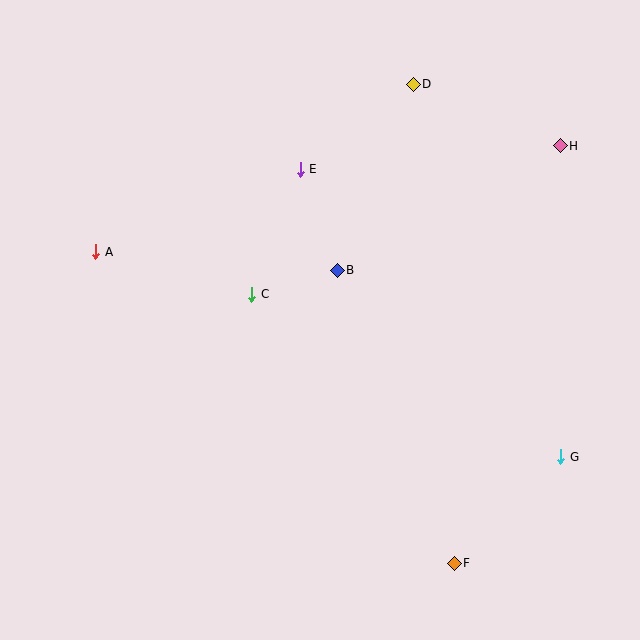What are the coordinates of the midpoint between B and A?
The midpoint between B and A is at (216, 261).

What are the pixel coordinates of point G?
Point G is at (561, 457).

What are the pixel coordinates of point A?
Point A is at (96, 252).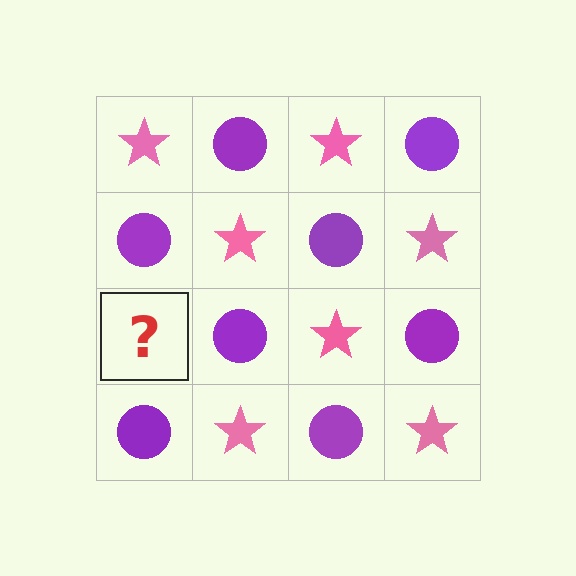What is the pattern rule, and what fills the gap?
The rule is that it alternates pink star and purple circle in a checkerboard pattern. The gap should be filled with a pink star.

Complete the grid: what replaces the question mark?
The question mark should be replaced with a pink star.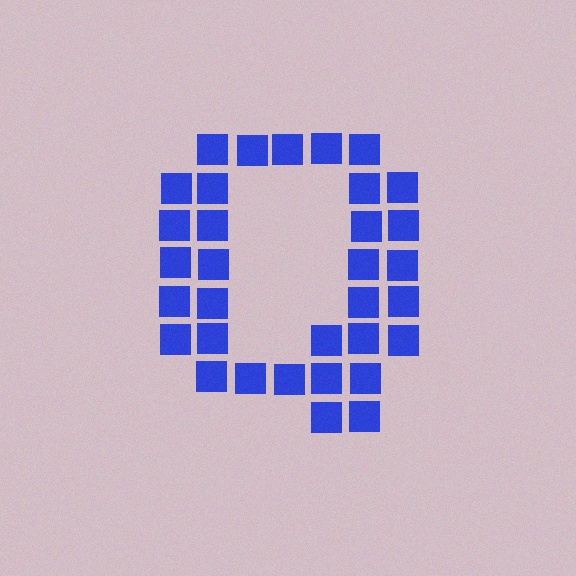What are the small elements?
The small elements are squares.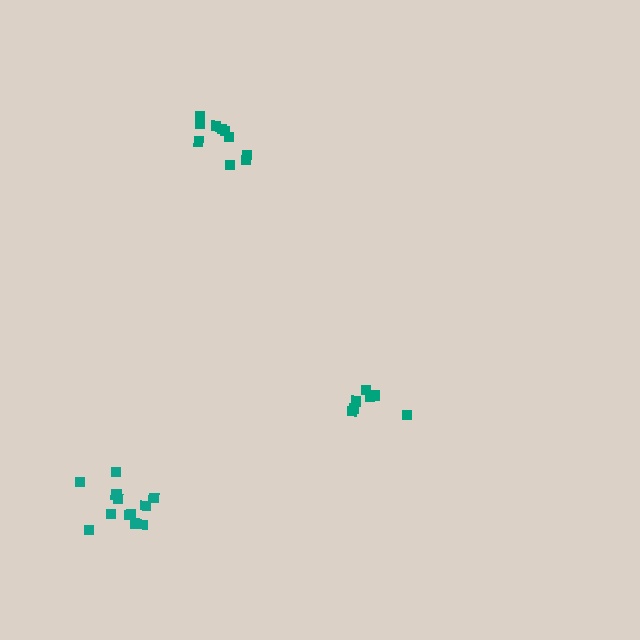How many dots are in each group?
Group 1: 10 dots, Group 2: 7 dots, Group 3: 12 dots (29 total).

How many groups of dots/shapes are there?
There are 3 groups.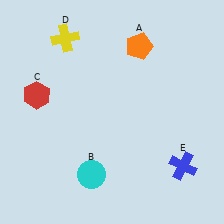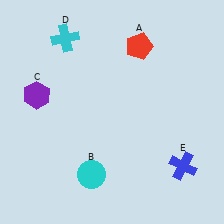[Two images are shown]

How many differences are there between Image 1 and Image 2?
There are 3 differences between the two images.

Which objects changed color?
A changed from orange to red. C changed from red to purple. D changed from yellow to cyan.